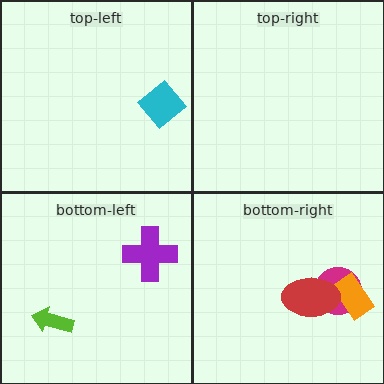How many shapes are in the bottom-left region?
2.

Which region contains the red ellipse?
The bottom-right region.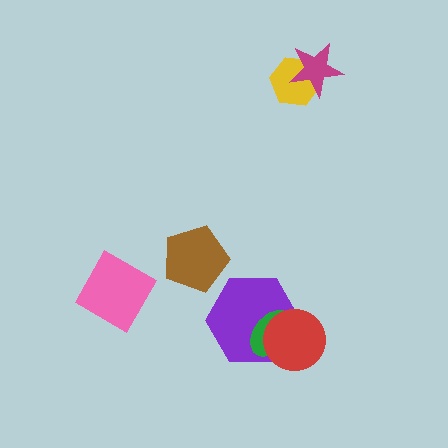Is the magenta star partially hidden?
No, no other shape covers it.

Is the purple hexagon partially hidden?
Yes, it is partially covered by another shape.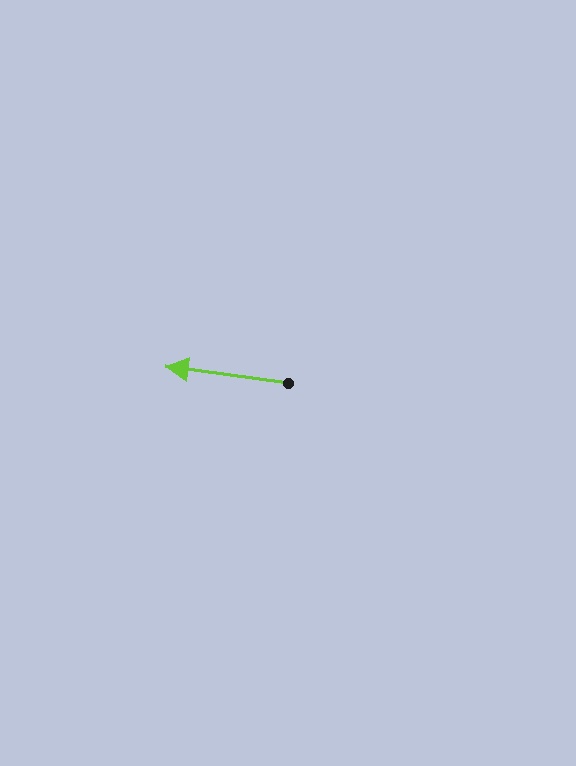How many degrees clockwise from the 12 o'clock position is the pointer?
Approximately 278 degrees.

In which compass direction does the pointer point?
West.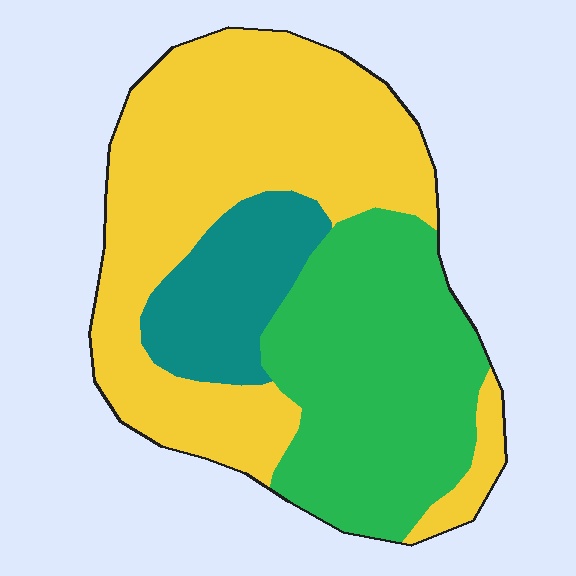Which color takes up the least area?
Teal, at roughly 15%.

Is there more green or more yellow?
Yellow.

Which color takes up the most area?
Yellow, at roughly 50%.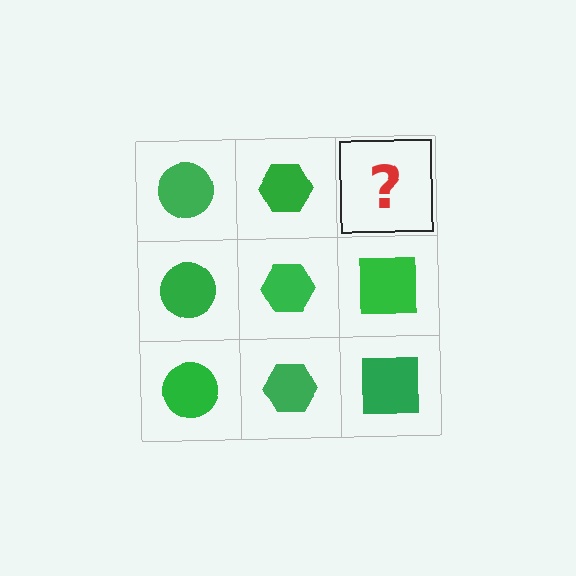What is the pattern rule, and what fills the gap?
The rule is that each column has a consistent shape. The gap should be filled with a green square.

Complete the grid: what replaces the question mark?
The question mark should be replaced with a green square.